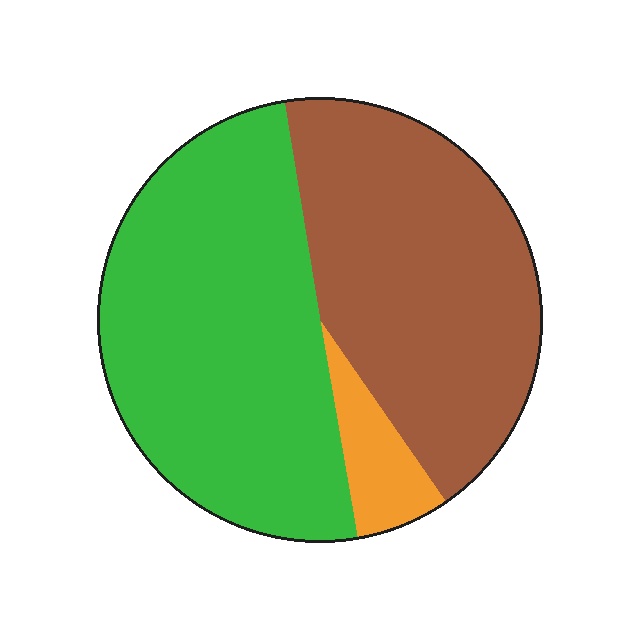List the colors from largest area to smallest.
From largest to smallest: green, brown, orange.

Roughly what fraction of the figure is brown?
Brown takes up about two fifths (2/5) of the figure.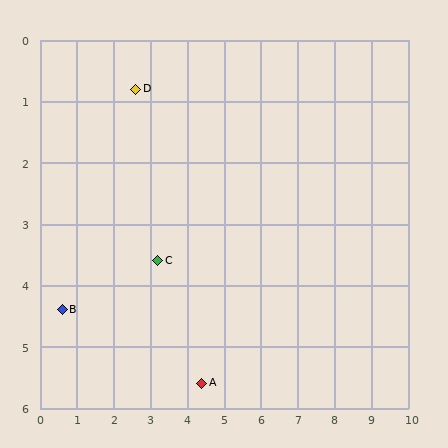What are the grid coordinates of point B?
Point B is at approximately (0.6, 4.4).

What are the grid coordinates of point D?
Point D is at approximately (2.6, 0.8).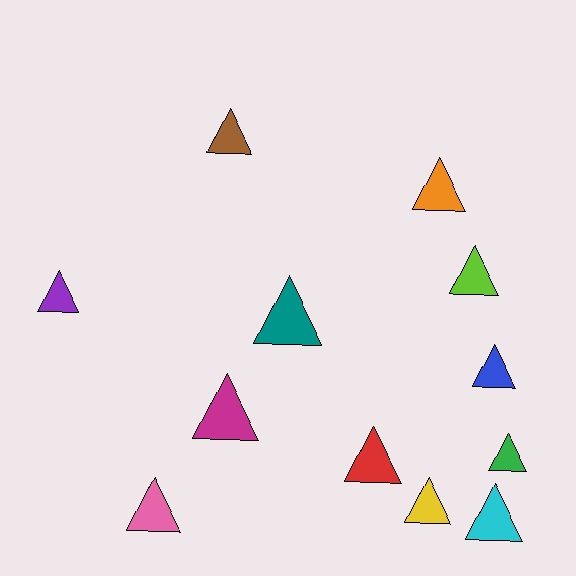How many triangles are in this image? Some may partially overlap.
There are 12 triangles.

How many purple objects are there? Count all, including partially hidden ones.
There is 1 purple object.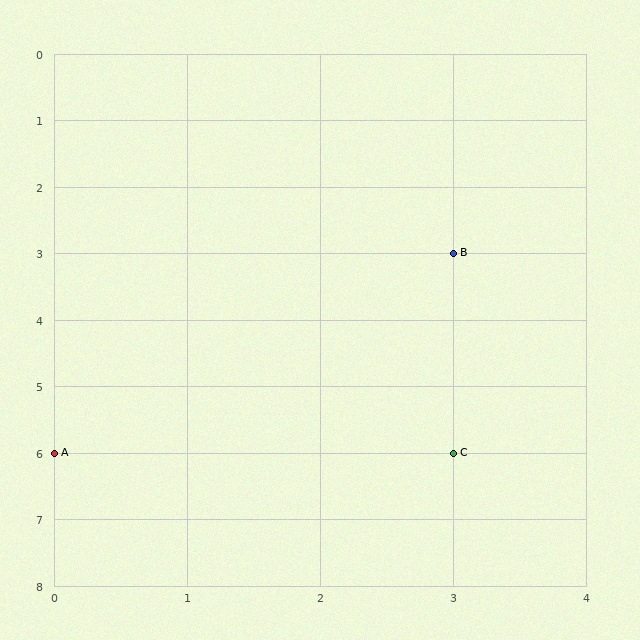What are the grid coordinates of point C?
Point C is at grid coordinates (3, 6).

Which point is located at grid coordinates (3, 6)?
Point C is at (3, 6).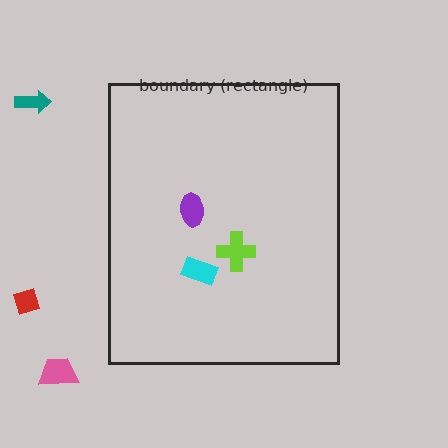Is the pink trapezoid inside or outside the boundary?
Outside.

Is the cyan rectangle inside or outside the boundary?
Inside.